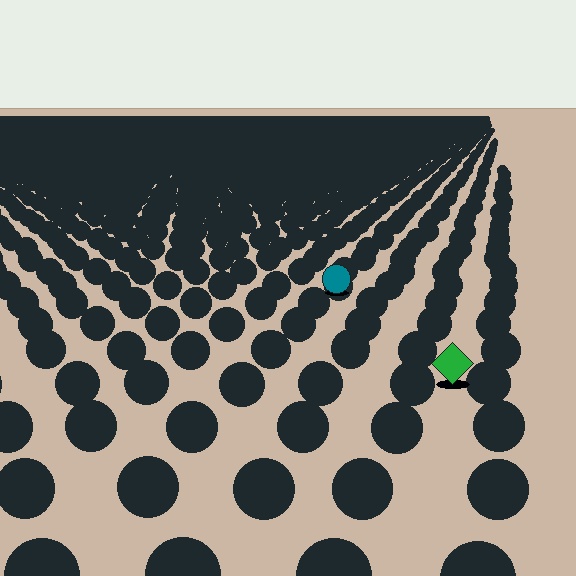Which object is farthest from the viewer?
The teal circle is farthest from the viewer. It appears smaller and the ground texture around it is denser.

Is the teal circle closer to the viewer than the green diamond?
No. The green diamond is closer — you can tell from the texture gradient: the ground texture is coarser near it.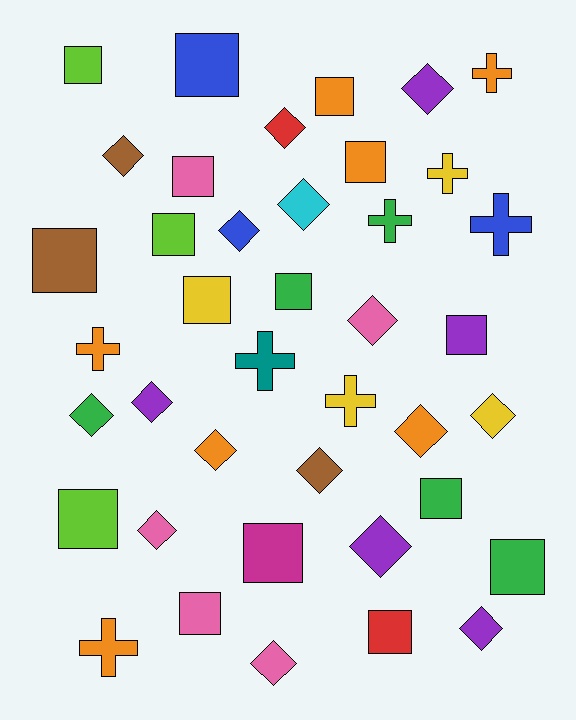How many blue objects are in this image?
There are 3 blue objects.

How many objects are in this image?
There are 40 objects.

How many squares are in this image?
There are 16 squares.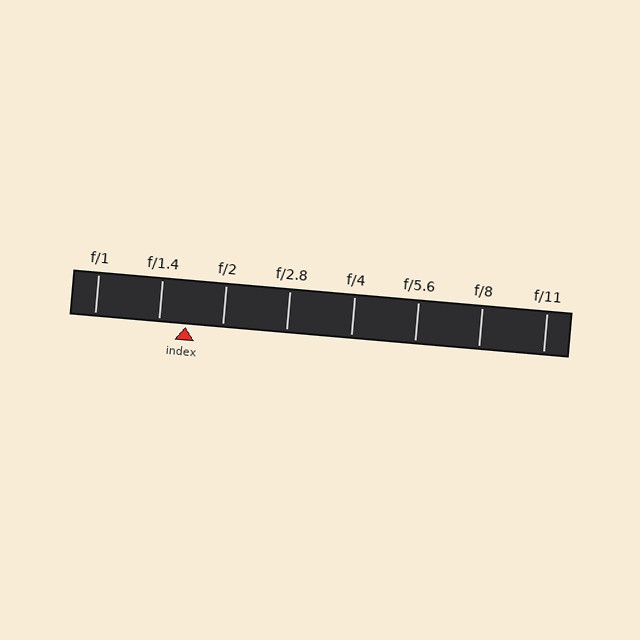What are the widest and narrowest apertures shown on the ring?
The widest aperture shown is f/1 and the narrowest is f/11.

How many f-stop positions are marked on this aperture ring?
There are 8 f-stop positions marked.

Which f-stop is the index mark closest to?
The index mark is closest to f/1.4.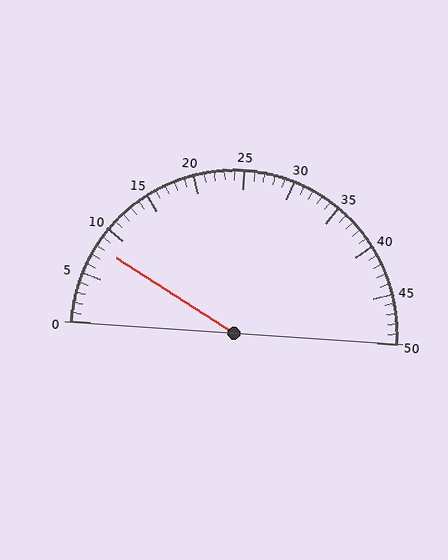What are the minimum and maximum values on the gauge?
The gauge ranges from 0 to 50.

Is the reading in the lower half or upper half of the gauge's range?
The reading is in the lower half of the range (0 to 50).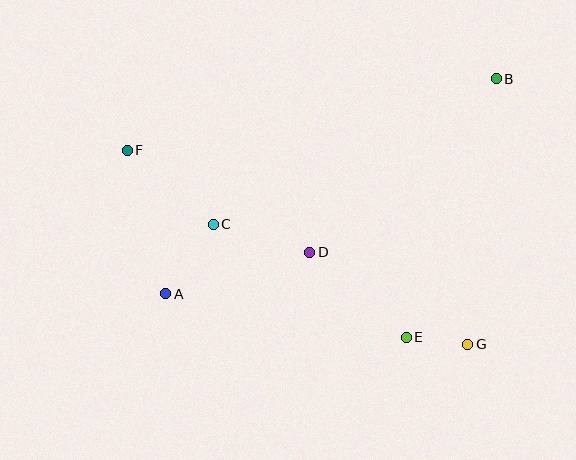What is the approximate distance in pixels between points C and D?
The distance between C and D is approximately 100 pixels.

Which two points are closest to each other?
Points E and G are closest to each other.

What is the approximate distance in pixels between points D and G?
The distance between D and G is approximately 183 pixels.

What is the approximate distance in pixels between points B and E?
The distance between B and E is approximately 274 pixels.